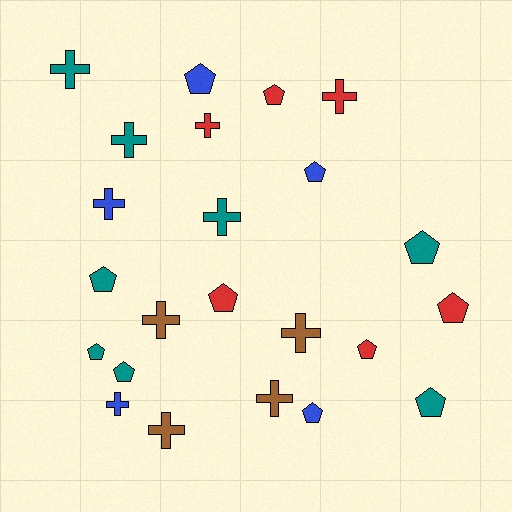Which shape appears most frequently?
Pentagon, with 12 objects.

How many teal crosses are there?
There are 3 teal crosses.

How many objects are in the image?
There are 23 objects.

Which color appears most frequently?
Teal, with 8 objects.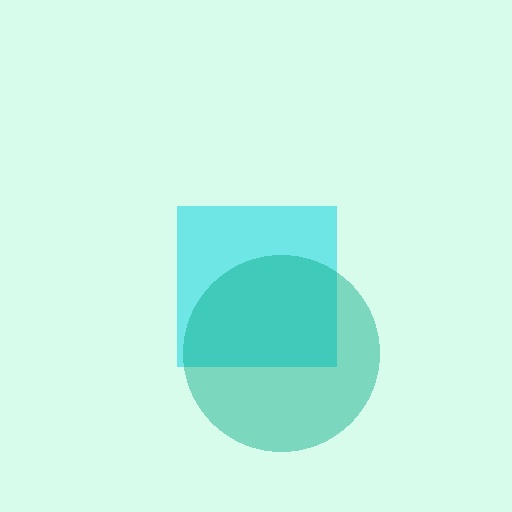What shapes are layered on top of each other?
The layered shapes are: a cyan square, a teal circle.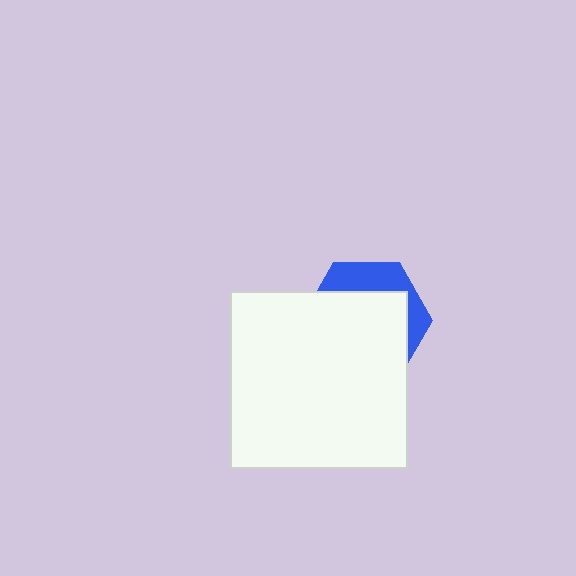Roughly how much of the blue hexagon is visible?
A small part of it is visible (roughly 31%).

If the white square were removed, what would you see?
You would see the complete blue hexagon.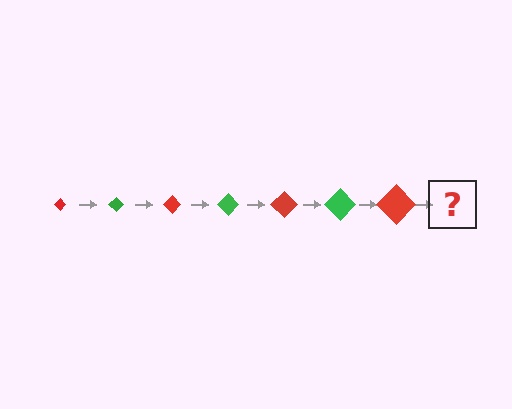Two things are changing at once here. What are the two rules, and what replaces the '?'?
The two rules are that the diamond grows larger each step and the color cycles through red and green. The '?' should be a green diamond, larger than the previous one.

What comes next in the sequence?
The next element should be a green diamond, larger than the previous one.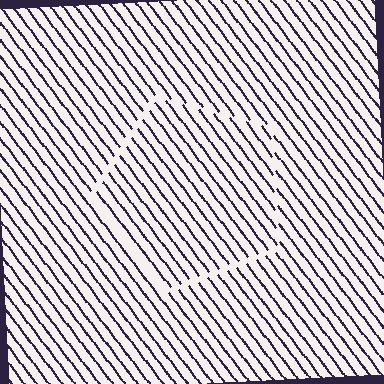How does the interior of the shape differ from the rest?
The interior of the shape contains the same grating, shifted by half a period — the contour is defined by the phase discontinuity where line-ends from the inner and outer gratings abut.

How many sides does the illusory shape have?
5 sides — the line-ends trace a pentagon.